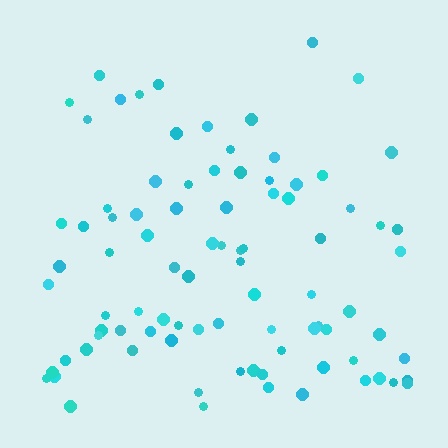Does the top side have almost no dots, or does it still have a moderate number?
Still a moderate number, just noticeably fewer than the bottom.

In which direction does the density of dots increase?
From top to bottom, with the bottom side densest.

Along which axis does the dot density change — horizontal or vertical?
Vertical.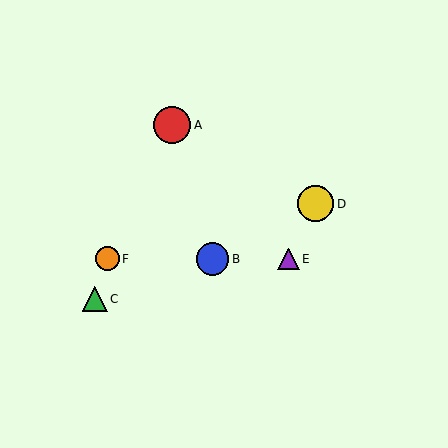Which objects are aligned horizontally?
Objects B, E, F are aligned horizontally.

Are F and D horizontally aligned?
No, F is at y≈259 and D is at y≈204.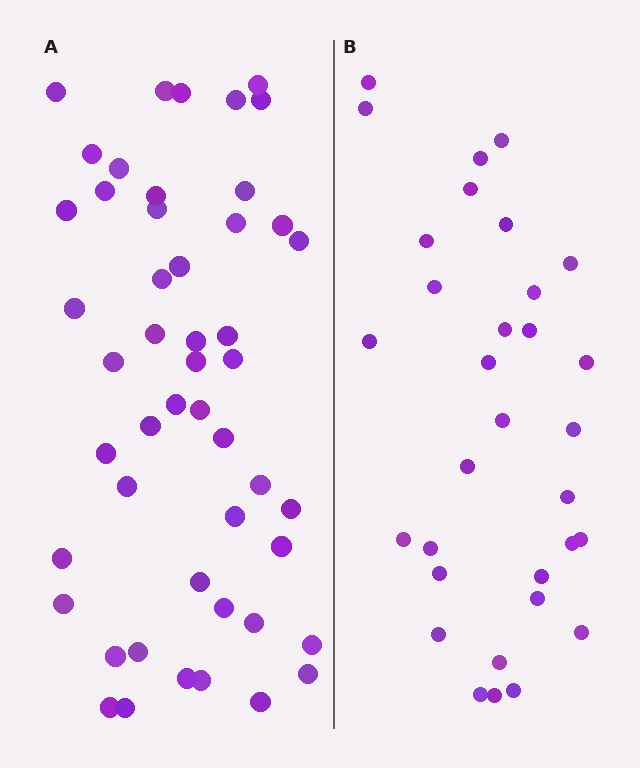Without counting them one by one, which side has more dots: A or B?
Region A (the left region) has more dots.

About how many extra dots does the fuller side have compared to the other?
Region A has approximately 15 more dots than region B.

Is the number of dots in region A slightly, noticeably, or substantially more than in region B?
Region A has substantially more. The ratio is roughly 1.5 to 1.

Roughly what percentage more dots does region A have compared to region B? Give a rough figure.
About 55% more.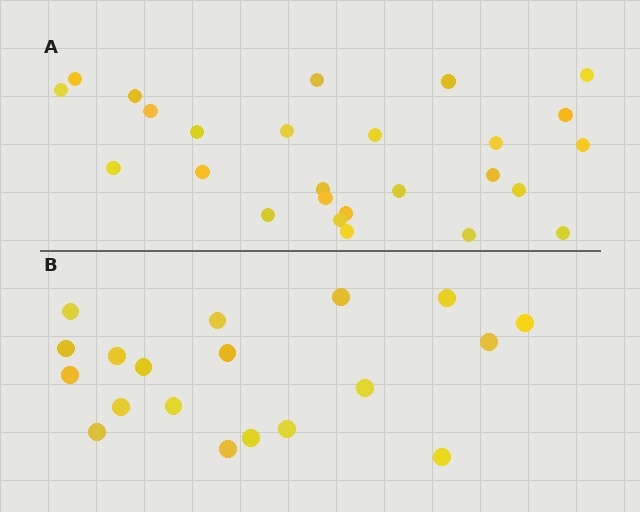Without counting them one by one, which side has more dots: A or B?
Region A (the top region) has more dots.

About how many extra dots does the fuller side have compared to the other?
Region A has roughly 8 or so more dots than region B.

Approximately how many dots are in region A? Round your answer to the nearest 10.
About 30 dots. (The exact count is 26, which rounds to 30.)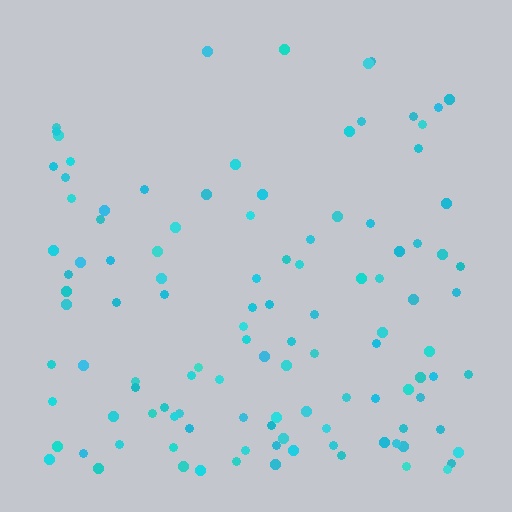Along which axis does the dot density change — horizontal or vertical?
Vertical.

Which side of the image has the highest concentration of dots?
The bottom.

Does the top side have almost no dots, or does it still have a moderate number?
Still a moderate number, just noticeably fewer than the bottom.